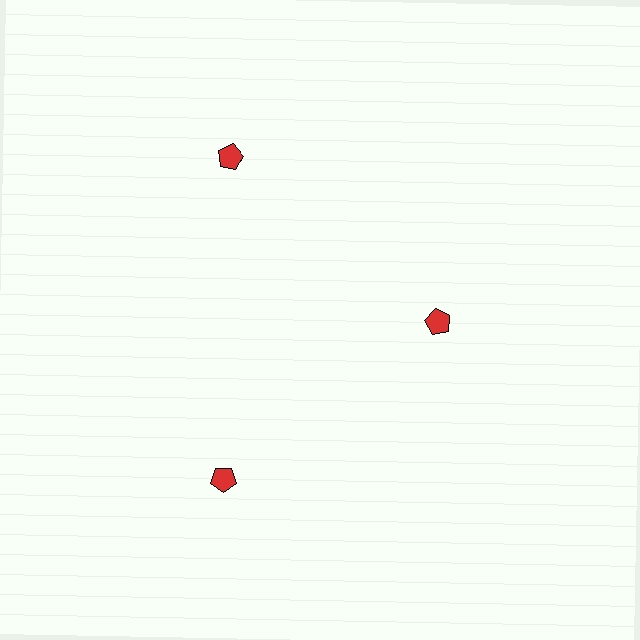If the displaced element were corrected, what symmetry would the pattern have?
It would have 3-fold rotational symmetry — the pattern would map onto itself every 120 degrees.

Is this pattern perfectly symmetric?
No. The 3 red pentagons are arranged in a ring, but one element near the 3 o'clock position is pulled inward toward the center, breaking the 3-fold rotational symmetry.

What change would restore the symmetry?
The symmetry would be restored by moving it outward, back onto the ring so that all 3 pentagons sit at equal angles and equal distance from the center.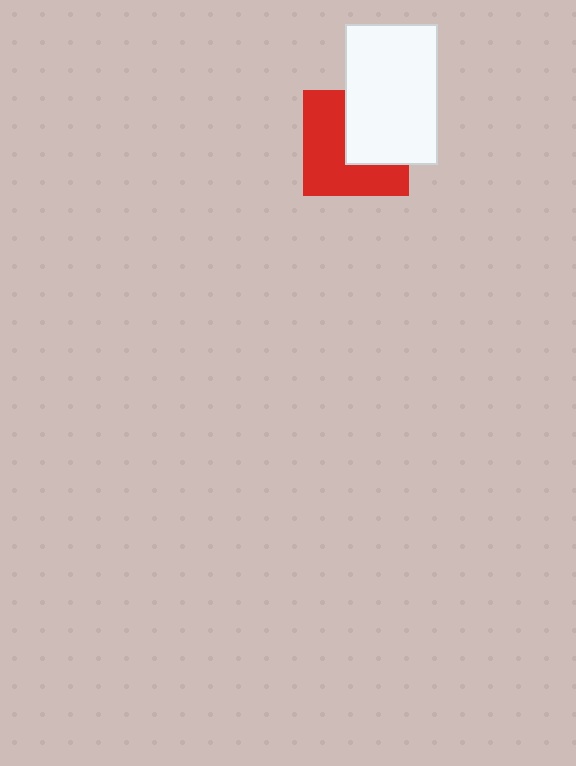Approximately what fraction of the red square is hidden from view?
Roughly 43% of the red square is hidden behind the white rectangle.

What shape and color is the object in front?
The object in front is a white rectangle.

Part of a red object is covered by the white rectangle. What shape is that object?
It is a square.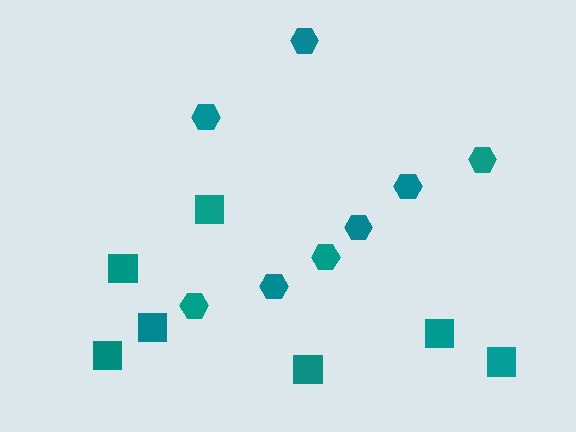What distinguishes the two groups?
There are 2 groups: one group of hexagons (8) and one group of squares (7).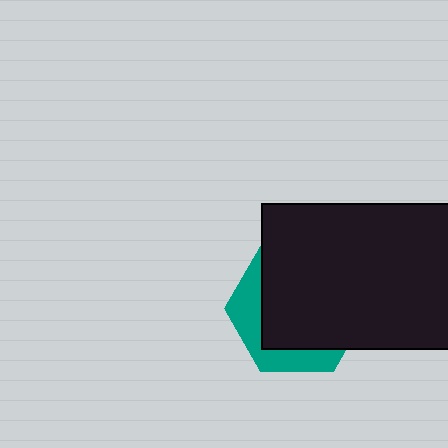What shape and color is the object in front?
The object in front is a black rectangle.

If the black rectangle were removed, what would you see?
You would see the complete teal hexagon.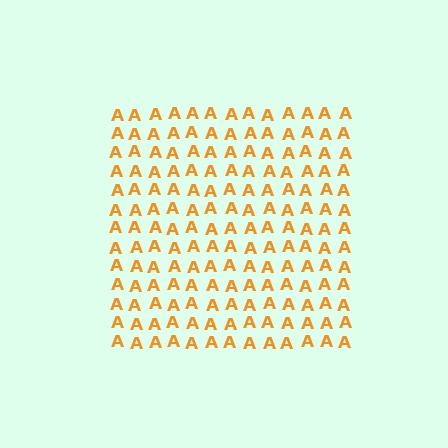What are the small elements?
The small elements are letter A's.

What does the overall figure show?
The overall figure shows a square.